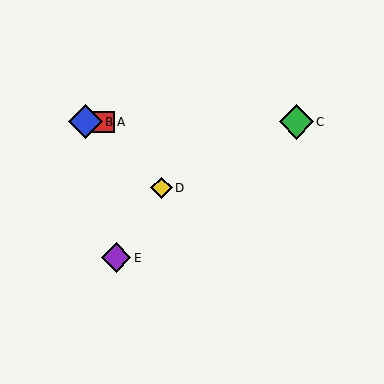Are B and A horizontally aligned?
Yes, both are at y≈122.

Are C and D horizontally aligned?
No, C is at y≈122 and D is at y≈188.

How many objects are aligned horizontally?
3 objects (A, B, C) are aligned horizontally.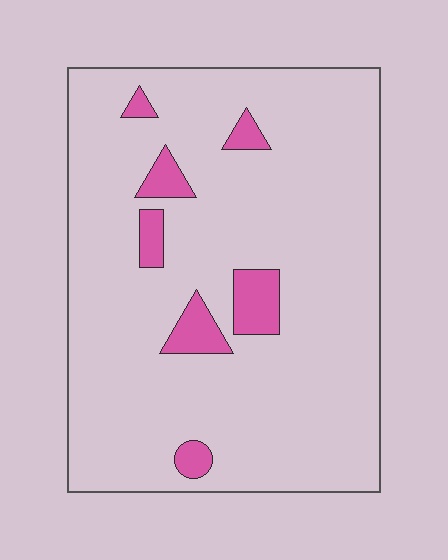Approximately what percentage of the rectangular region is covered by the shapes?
Approximately 10%.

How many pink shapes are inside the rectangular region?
7.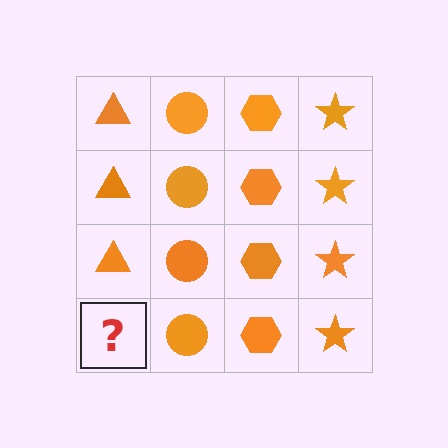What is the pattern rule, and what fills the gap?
The rule is that each column has a consistent shape. The gap should be filled with an orange triangle.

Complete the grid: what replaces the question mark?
The question mark should be replaced with an orange triangle.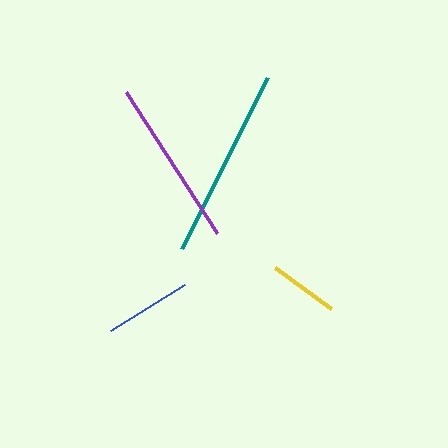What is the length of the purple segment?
The purple segment is approximately 167 pixels long.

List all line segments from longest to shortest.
From longest to shortest: teal, purple, blue, yellow.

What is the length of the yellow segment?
The yellow segment is approximately 70 pixels long.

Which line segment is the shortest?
The yellow line is the shortest at approximately 70 pixels.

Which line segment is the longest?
The teal line is the longest at approximately 191 pixels.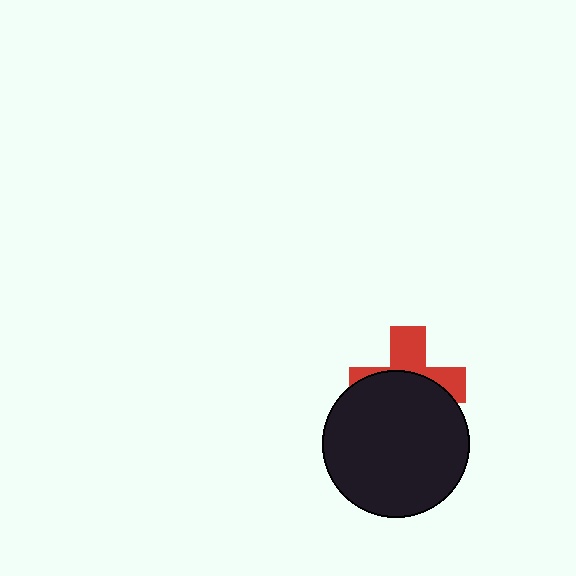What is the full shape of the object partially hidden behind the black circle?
The partially hidden object is a red cross.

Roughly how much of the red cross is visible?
A small part of it is visible (roughly 41%).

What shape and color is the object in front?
The object in front is a black circle.